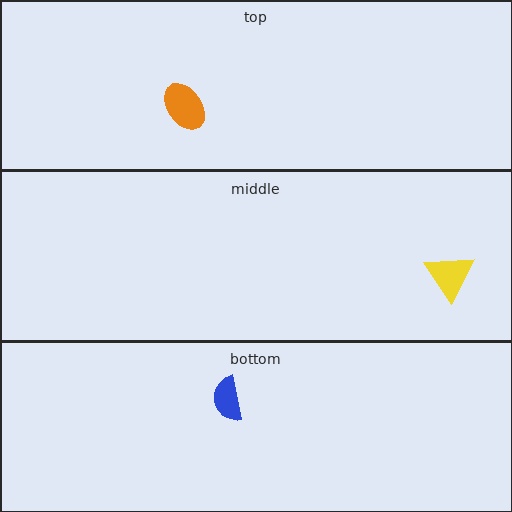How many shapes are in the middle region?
1.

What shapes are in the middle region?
The yellow triangle.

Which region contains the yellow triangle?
The middle region.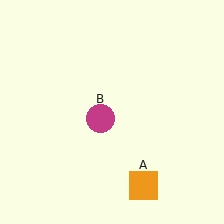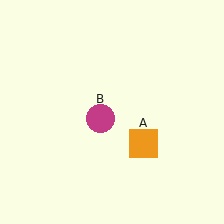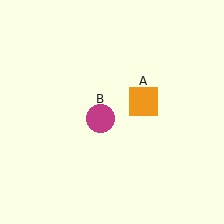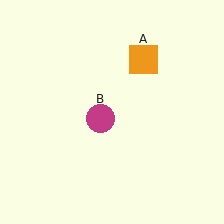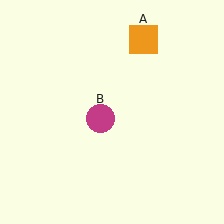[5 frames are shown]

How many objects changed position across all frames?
1 object changed position: orange square (object A).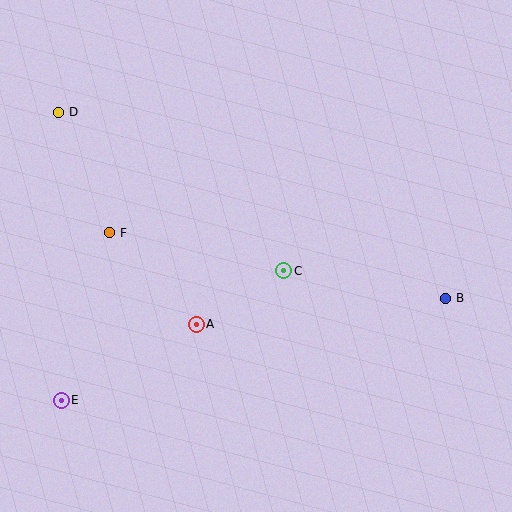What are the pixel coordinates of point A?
Point A is at (196, 324).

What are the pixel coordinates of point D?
Point D is at (59, 112).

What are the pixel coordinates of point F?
Point F is at (110, 233).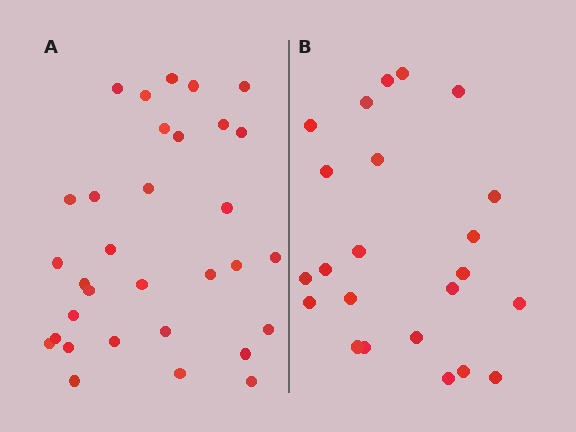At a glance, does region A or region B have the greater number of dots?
Region A (the left region) has more dots.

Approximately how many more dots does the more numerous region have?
Region A has roughly 8 or so more dots than region B.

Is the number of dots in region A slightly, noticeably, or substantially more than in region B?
Region A has noticeably more, but not dramatically so. The ratio is roughly 1.4 to 1.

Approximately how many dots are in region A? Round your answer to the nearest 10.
About 30 dots. (The exact count is 32, which rounds to 30.)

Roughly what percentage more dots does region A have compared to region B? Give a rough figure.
About 40% more.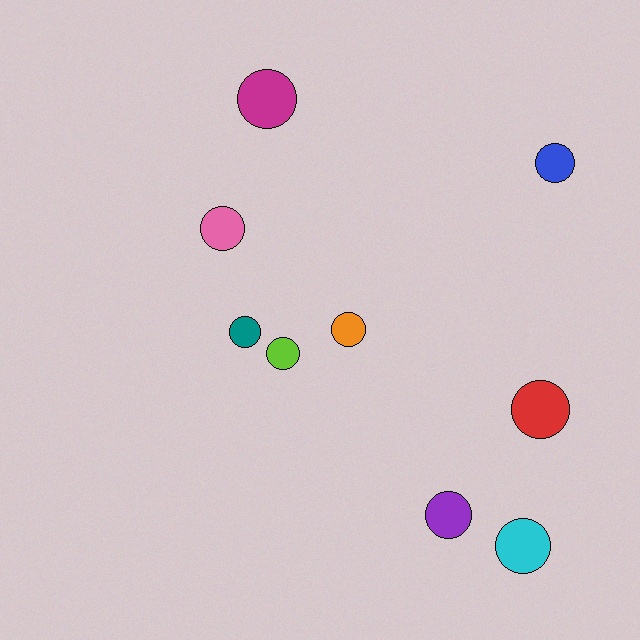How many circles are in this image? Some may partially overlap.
There are 9 circles.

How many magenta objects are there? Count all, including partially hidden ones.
There is 1 magenta object.